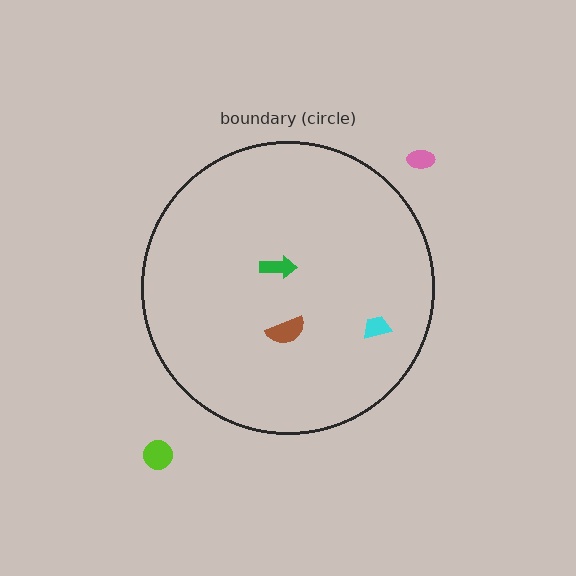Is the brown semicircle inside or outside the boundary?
Inside.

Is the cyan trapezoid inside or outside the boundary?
Inside.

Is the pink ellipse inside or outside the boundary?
Outside.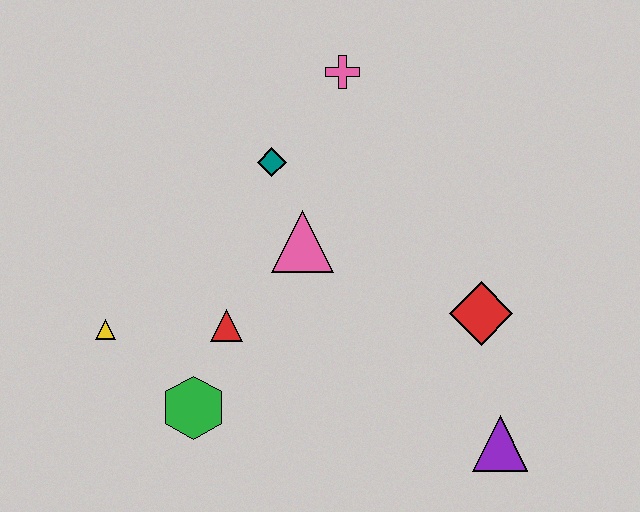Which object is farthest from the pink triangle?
The purple triangle is farthest from the pink triangle.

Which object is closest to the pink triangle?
The teal diamond is closest to the pink triangle.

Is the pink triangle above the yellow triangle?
Yes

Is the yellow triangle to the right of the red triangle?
No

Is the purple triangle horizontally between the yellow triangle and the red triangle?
No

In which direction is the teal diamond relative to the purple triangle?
The teal diamond is above the purple triangle.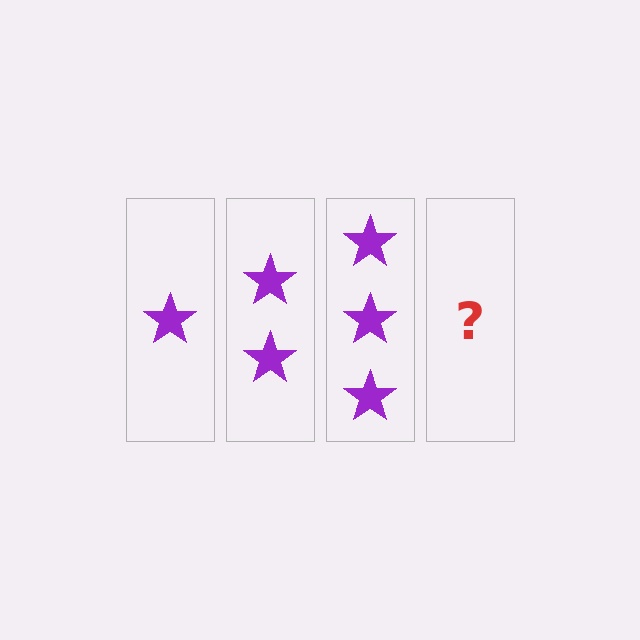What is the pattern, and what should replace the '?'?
The pattern is that each step adds one more star. The '?' should be 4 stars.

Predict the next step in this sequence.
The next step is 4 stars.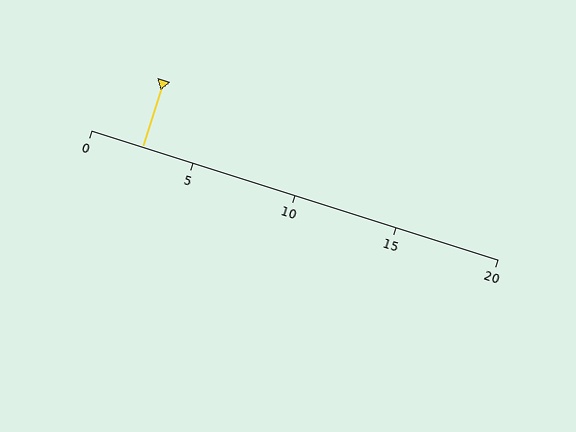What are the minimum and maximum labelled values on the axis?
The axis runs from 0 to 20.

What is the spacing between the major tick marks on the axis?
The major ticks are spaced 5 apart.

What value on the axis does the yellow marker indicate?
The marker indicates approximately 2.5.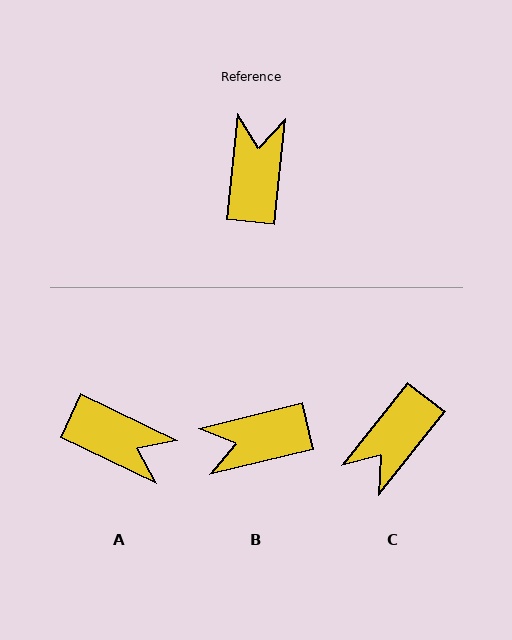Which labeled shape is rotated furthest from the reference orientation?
C, about 148 degrees away.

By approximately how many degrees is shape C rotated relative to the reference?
Approximately 148 degrees counter-clockwise.